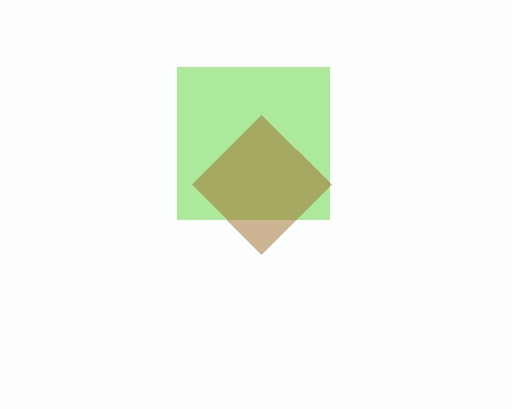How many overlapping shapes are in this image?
There are 2 overlapping shapes in the image.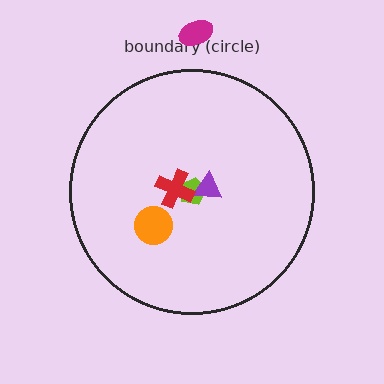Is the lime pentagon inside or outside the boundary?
Inside.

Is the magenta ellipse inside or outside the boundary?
Outside.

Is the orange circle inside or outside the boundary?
Inside.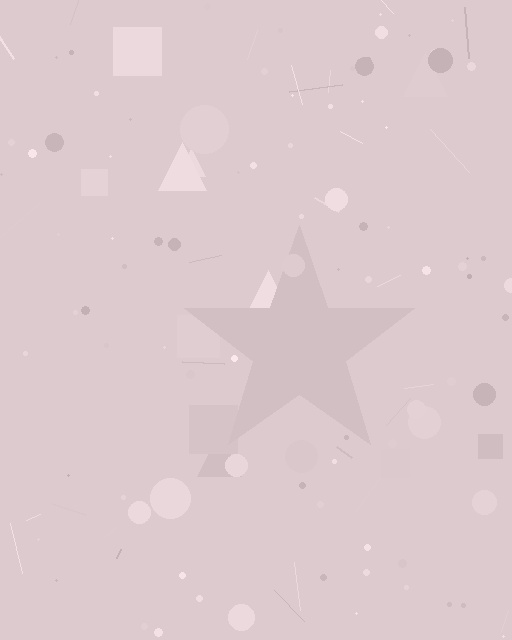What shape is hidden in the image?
A star is hidden in the image.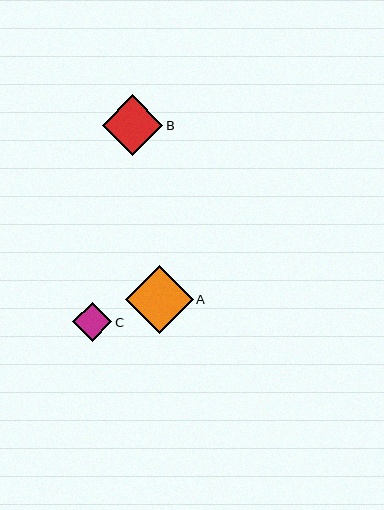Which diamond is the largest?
Diamond A is the largest with a size of approximately 68 pixels.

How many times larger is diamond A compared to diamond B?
Diamond A is approximately 1.1 times the size of diamond B.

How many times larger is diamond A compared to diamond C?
Diamond A is approximately 1.7 times the size of diamond C.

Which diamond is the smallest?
Diamond C is the smallest with a size of approximately 39 pixels.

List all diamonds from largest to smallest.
From largest to smallest: A, B, C.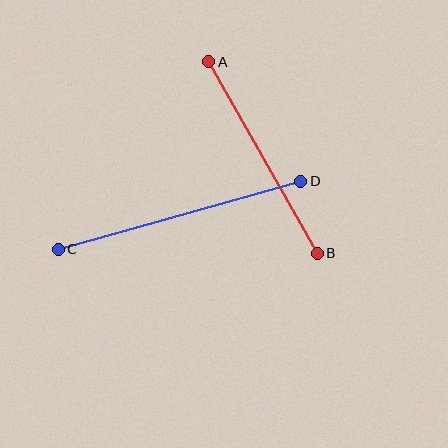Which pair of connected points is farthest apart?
Points C and D are farthest apart.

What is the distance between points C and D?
The distance is approximately 252 pixels.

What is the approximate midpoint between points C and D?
The midpoint is at approximately (179, 215) pixels.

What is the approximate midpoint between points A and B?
The midpoint is at approximately (263, 158) pixels.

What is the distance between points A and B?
The distance is approximately 220 pixels.